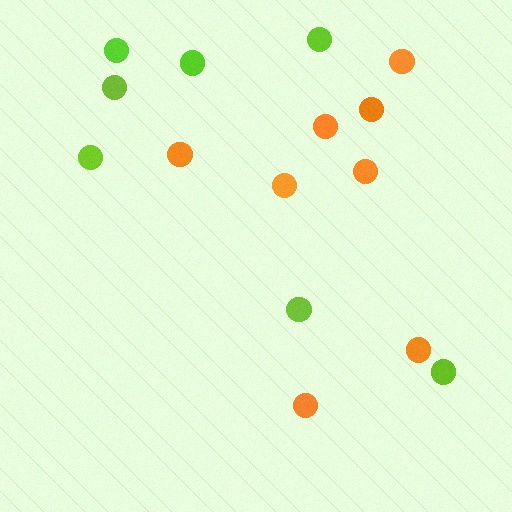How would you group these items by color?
There are 2 groups: one group of orange circles (8) and one group of lime circles (7).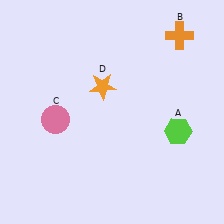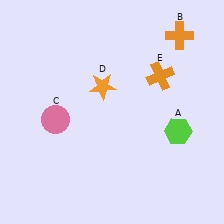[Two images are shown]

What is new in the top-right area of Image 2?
An orange cross (E) was added in the top-right area of Image 2.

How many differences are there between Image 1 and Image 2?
There is 1 difference between the two images.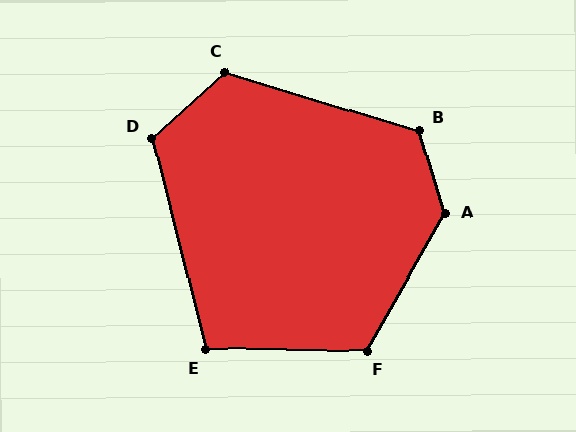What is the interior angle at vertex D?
Approximately 118 degrees (obtuse).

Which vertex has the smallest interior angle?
E, at approximately 105 degrees.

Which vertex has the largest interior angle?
A, at approximately 134 degrees.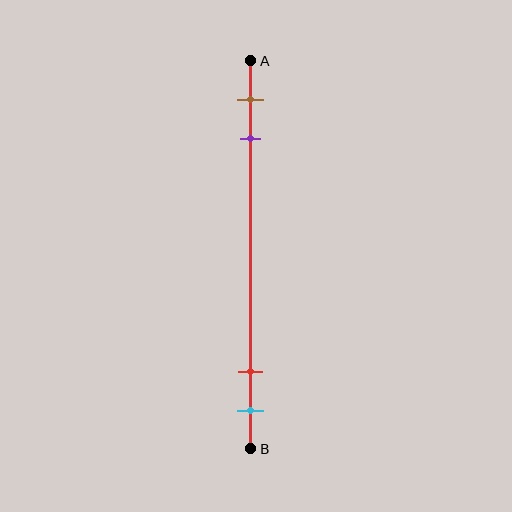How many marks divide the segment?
There are 4 marks dividing the segment.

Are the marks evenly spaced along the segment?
No, the marks are not evenly spaced.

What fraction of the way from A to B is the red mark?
The red mark is approximately 80% (0.8) of the way from A to B.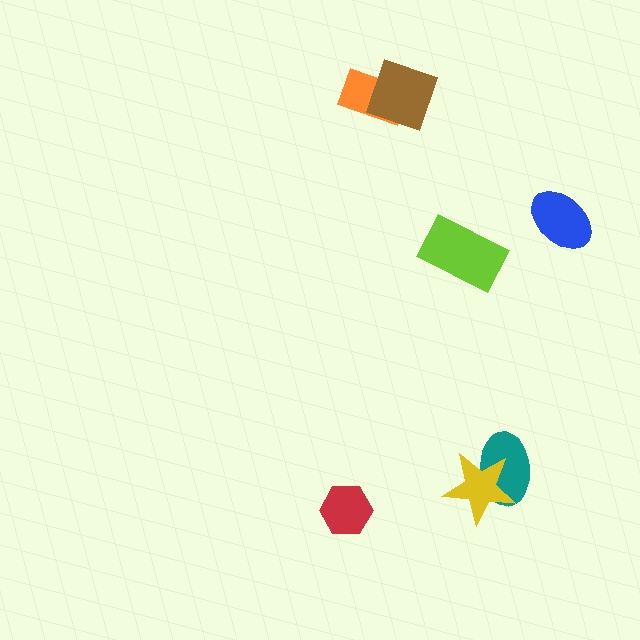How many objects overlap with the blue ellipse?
0 objects overlap with the blue ellipse.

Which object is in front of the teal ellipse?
The yellow star is in front of the teal ellipse.